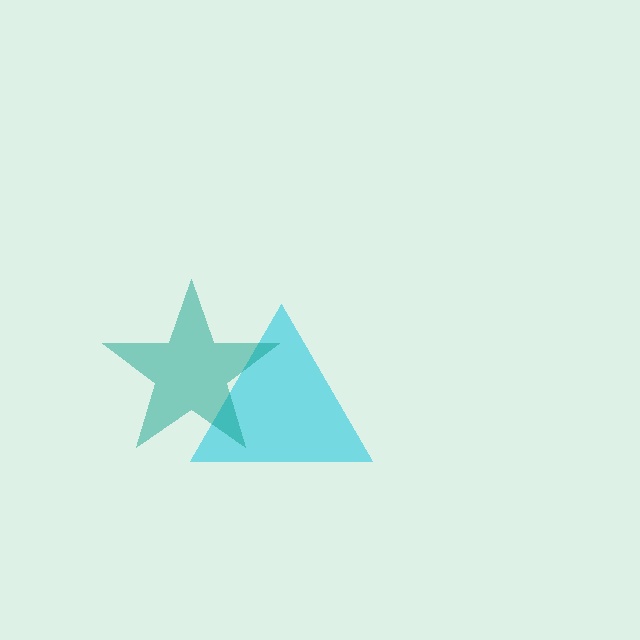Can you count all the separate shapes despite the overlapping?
Yes, there are 2 separate shapes.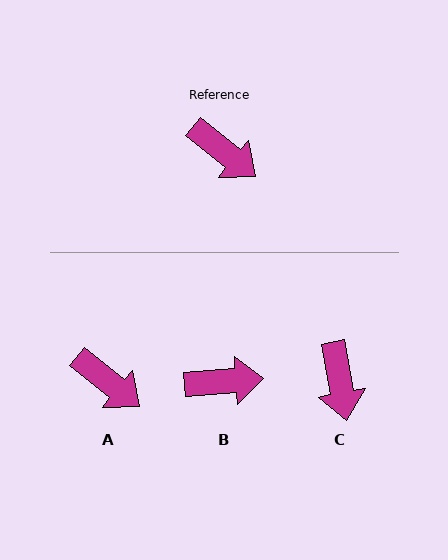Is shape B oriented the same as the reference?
No, it is off by about 43 degrees.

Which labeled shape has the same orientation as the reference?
A.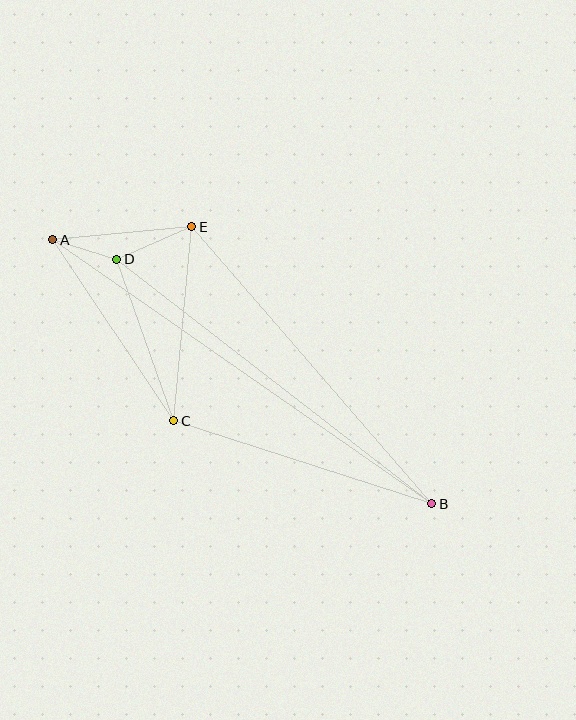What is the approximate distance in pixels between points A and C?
The distance between A and C is approximately 218 pixels.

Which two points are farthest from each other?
Points A and B are farthest from each other.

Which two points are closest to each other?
Points A and D are closest to each other.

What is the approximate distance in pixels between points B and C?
The distance between B and C is approximately 271 pixels.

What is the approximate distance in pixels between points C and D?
The distance between C and D is approximately 171 pixels.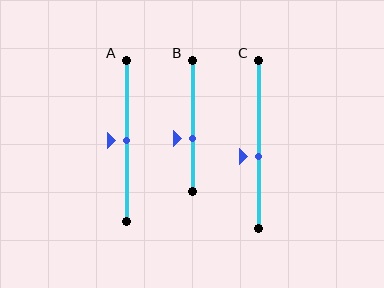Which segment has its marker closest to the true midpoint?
Segment A has its marker closest to the true midpoint.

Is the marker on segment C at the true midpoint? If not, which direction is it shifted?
No, the marker on segment C is shifted downward by about 8% of the segment length.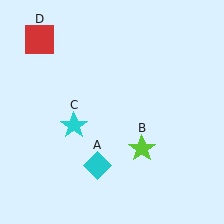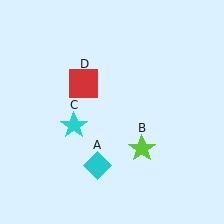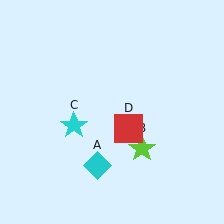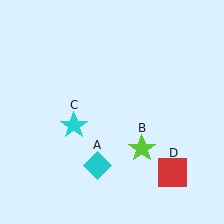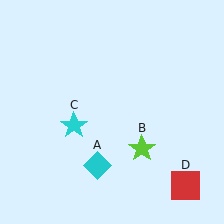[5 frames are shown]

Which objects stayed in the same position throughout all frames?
Cyan diamond (object A) and lime star (object B) and cyan star (object C) remained stationary.